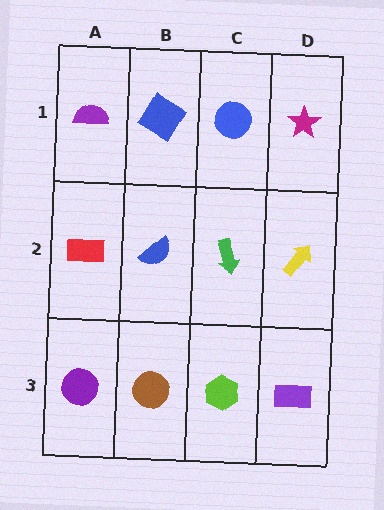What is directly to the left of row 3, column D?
A lime hexagon.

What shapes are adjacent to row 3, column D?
A yellow arrow (row 2, column D), a lime hexagon (row 3, column C).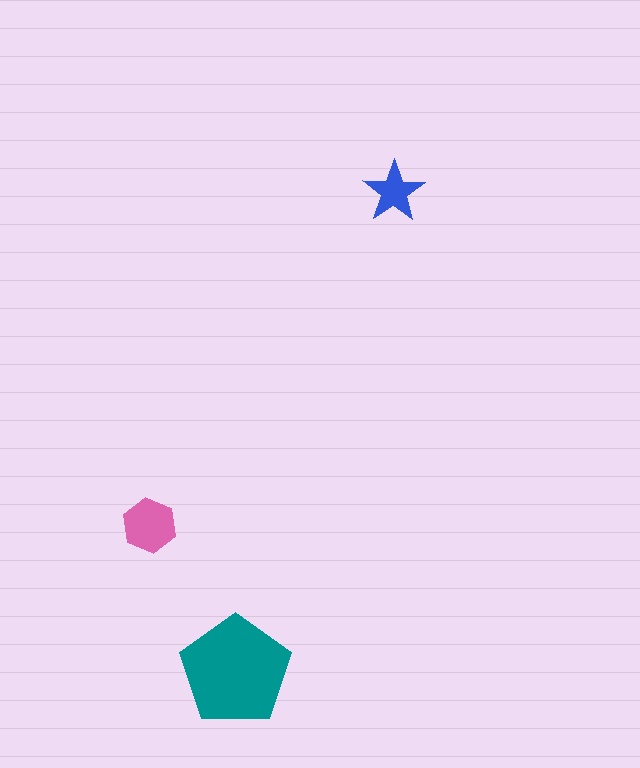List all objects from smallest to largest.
The blue star, the pink hexagon, the teal pentagon.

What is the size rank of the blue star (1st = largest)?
3rd.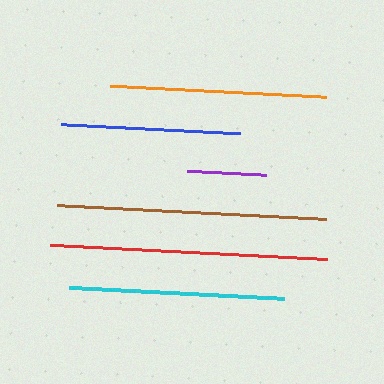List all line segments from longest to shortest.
From longest to shortest: red, brown, orange, cyan, blue, purple.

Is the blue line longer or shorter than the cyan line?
The cyan line is longer than the blue line.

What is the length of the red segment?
The red segment is approximately 277 pixels long.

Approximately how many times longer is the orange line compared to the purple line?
The orange line is approximately 2.7 times the length of the purple line.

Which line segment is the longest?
The red line is the longest at approximately 277 pixels.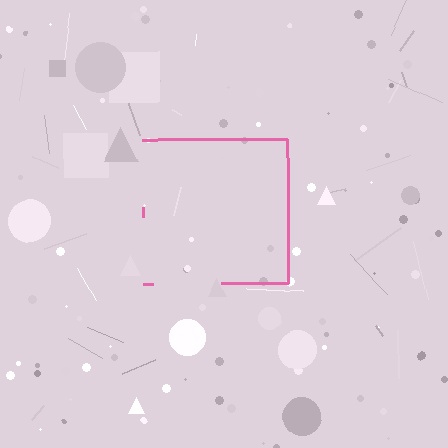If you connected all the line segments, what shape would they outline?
They would outline a square.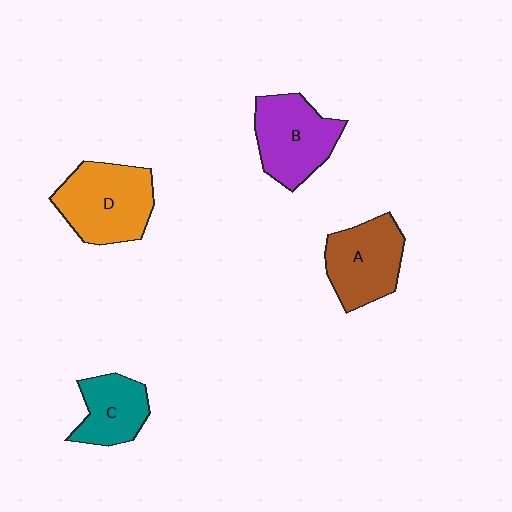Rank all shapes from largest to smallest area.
From largest to smallest: D (orange), B (purple), A (brown), C (teal).